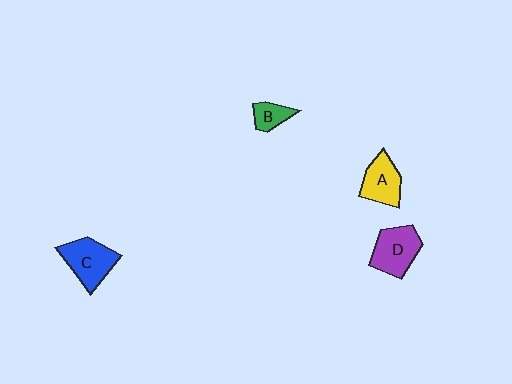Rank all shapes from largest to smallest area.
From largest to smallest: C (blue), D (purple), A (yellow), B (green).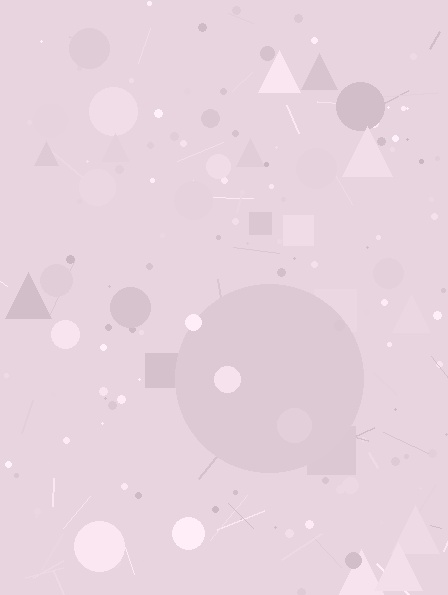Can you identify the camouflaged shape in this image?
The camouflaged shape is a circle.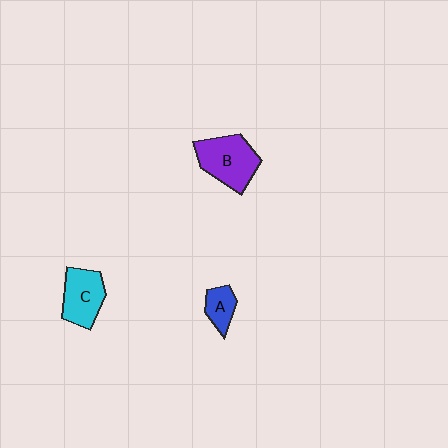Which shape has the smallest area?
Shape A (blue).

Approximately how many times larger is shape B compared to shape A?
Approximately 2.3 times.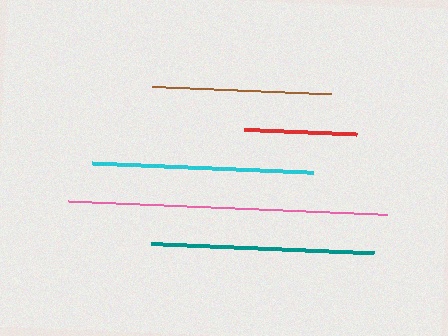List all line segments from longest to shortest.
From longest to shortest: pink, teal, cyan, brown, red.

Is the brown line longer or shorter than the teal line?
The teal line is longer than the brown line.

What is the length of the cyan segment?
The cyan segment is approximately 221 pixels long.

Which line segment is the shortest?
The red line is the shortest at approximately 114 pixels.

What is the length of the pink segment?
The pink segment is approximately 319 pixels long.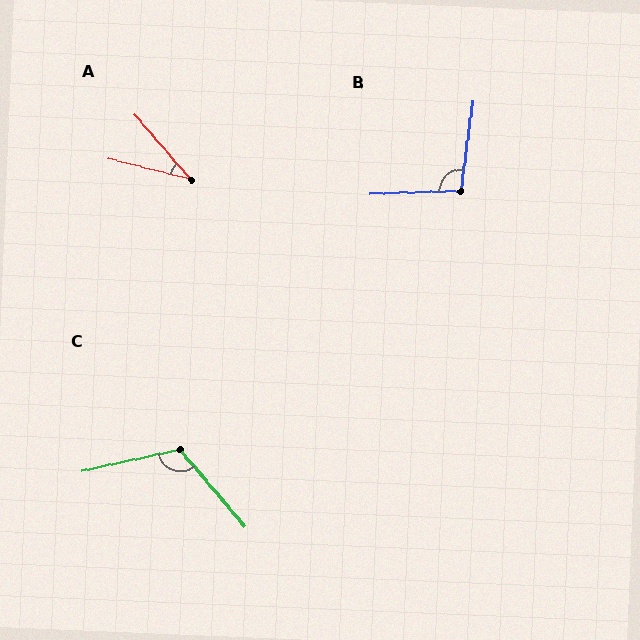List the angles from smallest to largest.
A (35°), B (100°), C (118°).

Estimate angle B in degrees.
Approximately 100 degrees.